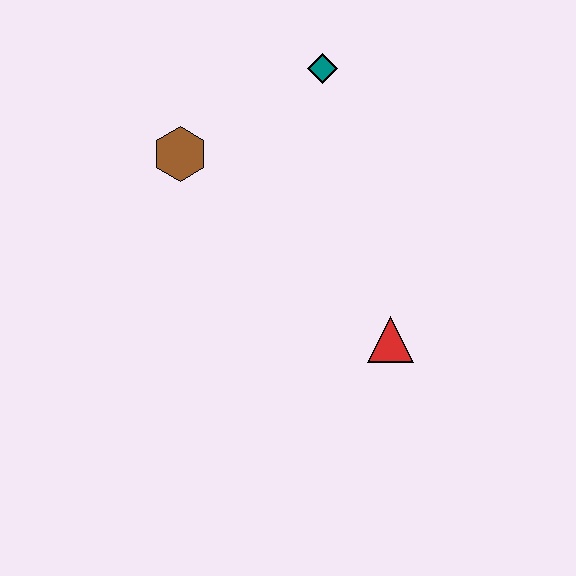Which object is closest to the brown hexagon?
The teal diamond is closest to the brown hexagon.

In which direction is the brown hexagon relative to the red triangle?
The brown hexagon is to the left of the red triangle.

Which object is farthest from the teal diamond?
The red triangle is farthest from the teal diamond.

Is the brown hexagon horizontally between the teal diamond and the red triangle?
No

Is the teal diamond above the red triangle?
Yes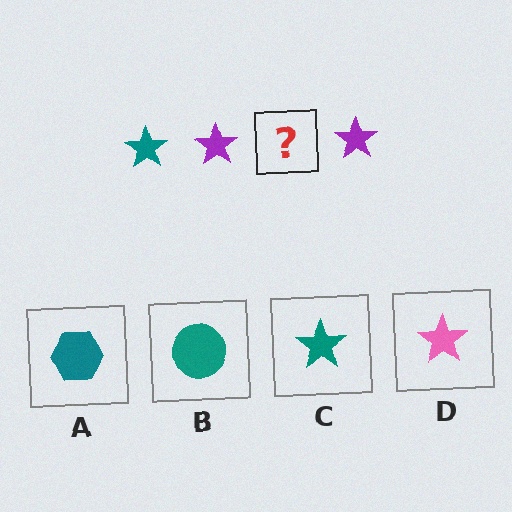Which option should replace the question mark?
Option C.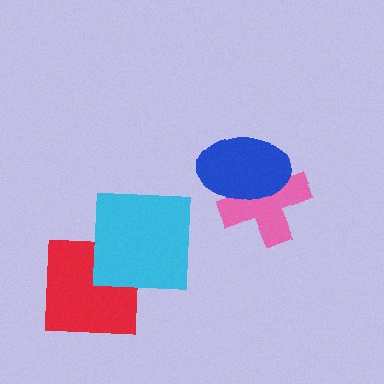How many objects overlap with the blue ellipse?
1 object overlaps with the blue ellipse.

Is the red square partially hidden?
Yes, it is partially covered by another shape.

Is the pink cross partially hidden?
Yes, it is partially covered by another shape.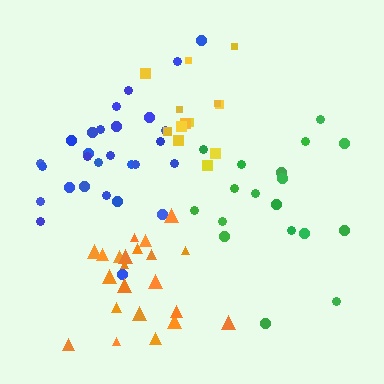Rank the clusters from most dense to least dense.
orange, blue, yellow, green.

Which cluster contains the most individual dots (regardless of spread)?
Blue (28).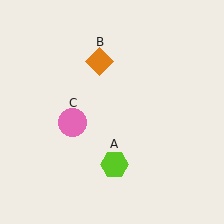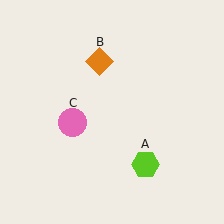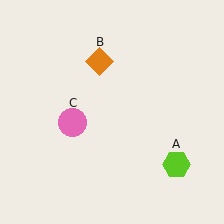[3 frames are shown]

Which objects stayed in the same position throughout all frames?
Orange diamond (object B) and pink circle (object C) remained stationary.